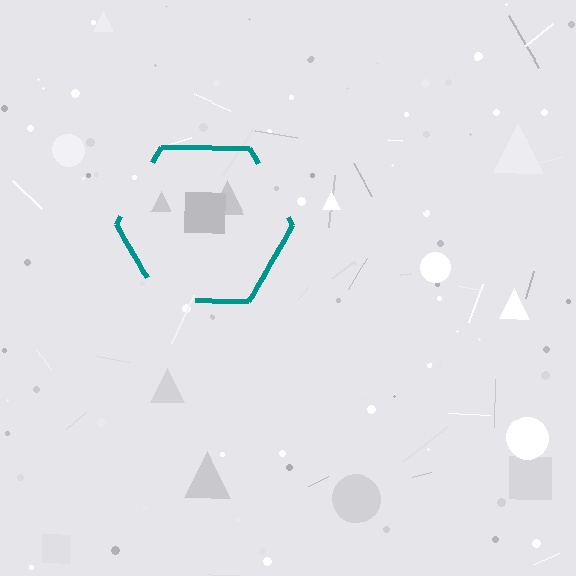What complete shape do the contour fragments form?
The contour fragments form a hexagon.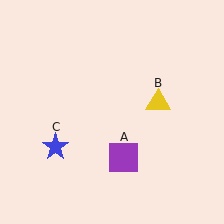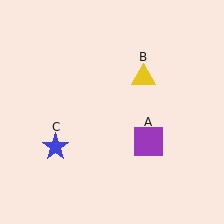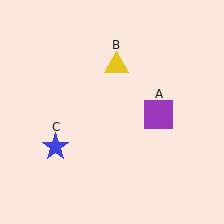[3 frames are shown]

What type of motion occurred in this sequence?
The purple square (object A), yellow triangle (object B) rotated counterclockwise around the center of the scene.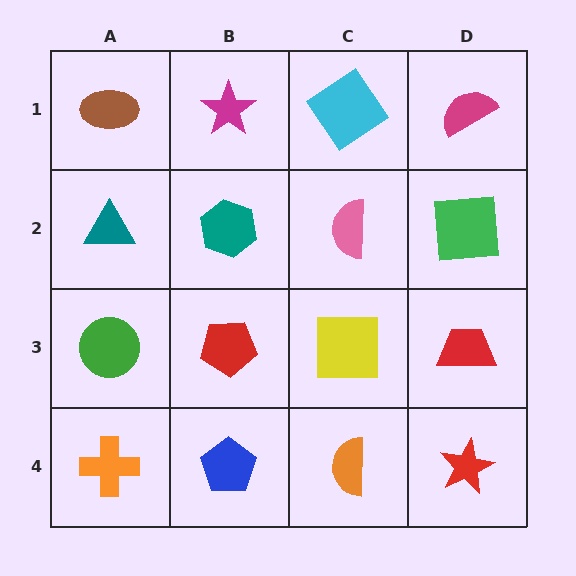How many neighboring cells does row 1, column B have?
3.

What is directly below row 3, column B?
A blue pentagon.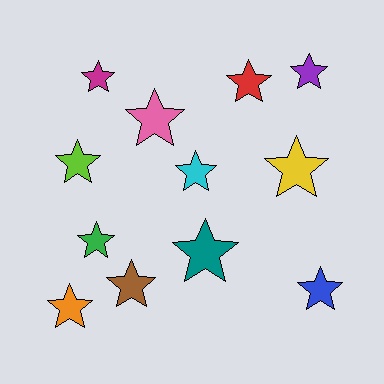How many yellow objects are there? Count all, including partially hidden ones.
There is 1 yellow object.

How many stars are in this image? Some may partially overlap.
There are 12 stars.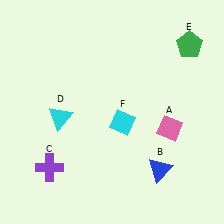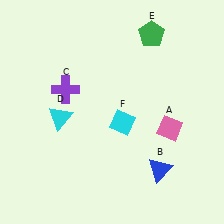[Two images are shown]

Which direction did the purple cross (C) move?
The purple cross (C) moved up.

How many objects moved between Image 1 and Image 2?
2 objects moved between the two images.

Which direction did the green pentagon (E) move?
The green pentagon (E) moved left.